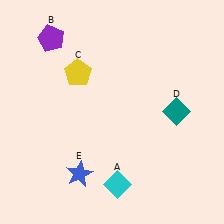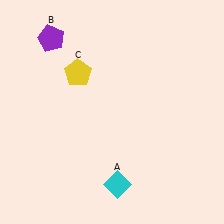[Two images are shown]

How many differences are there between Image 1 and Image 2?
There are 2 differences between the two images.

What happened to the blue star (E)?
The blue star (E) was removed in Image 2. It was in the bottom-left area of Image 1.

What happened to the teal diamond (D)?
The teal diamond (D) was removed in Image 2. It was in the top-right area of Image 1.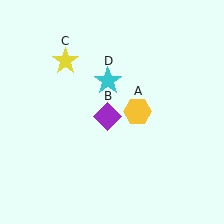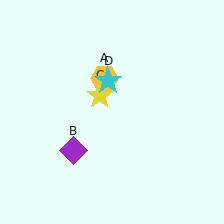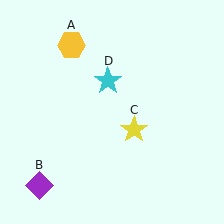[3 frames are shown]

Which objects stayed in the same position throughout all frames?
Cyan star (object D) remained stationary.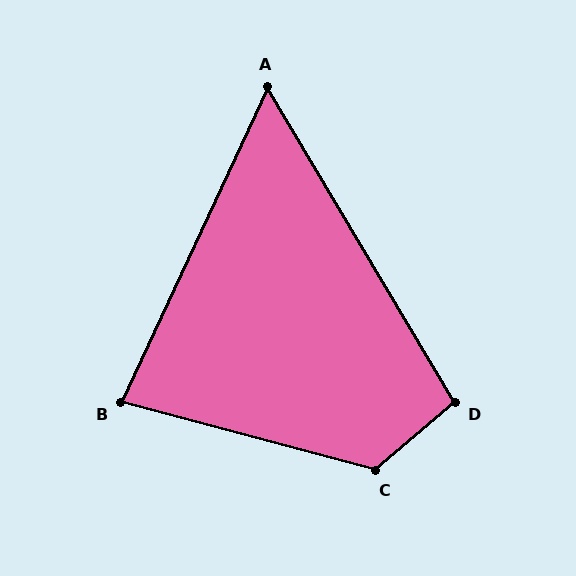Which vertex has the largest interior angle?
C, at approximately 124 degrees.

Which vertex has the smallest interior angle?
A, at approximately 56 degrees.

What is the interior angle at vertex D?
Approximately 100 degrees (obtuse).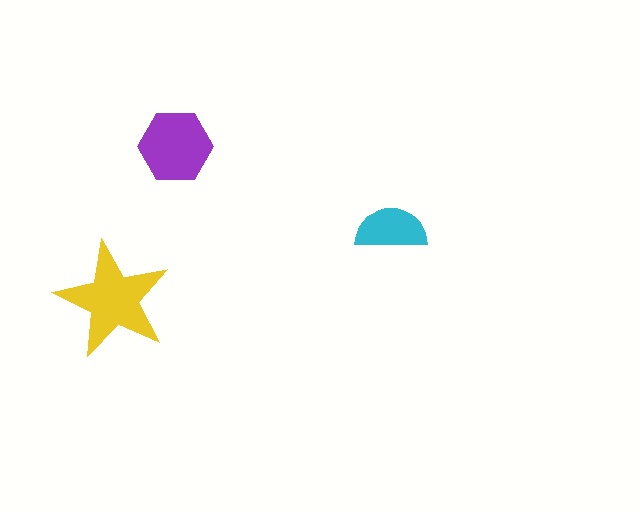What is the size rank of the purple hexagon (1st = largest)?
2nd.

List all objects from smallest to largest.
The cyan semicircle, the purple hexagon, the yellow star.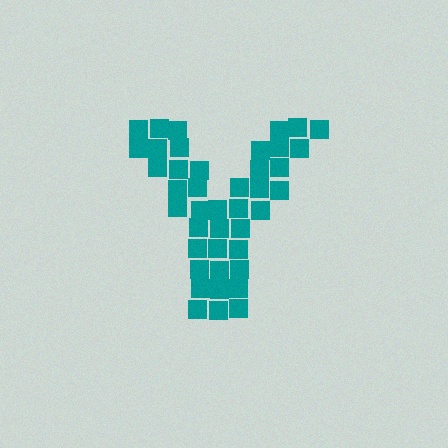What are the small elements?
The small elements are squares.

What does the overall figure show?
The overall figure shows the letter Y.